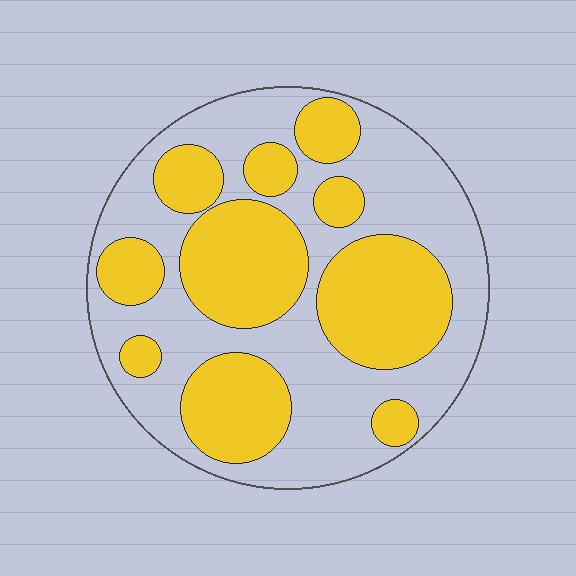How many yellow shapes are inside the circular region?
10.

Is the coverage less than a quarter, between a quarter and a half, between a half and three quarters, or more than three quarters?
Between a quarter and a half.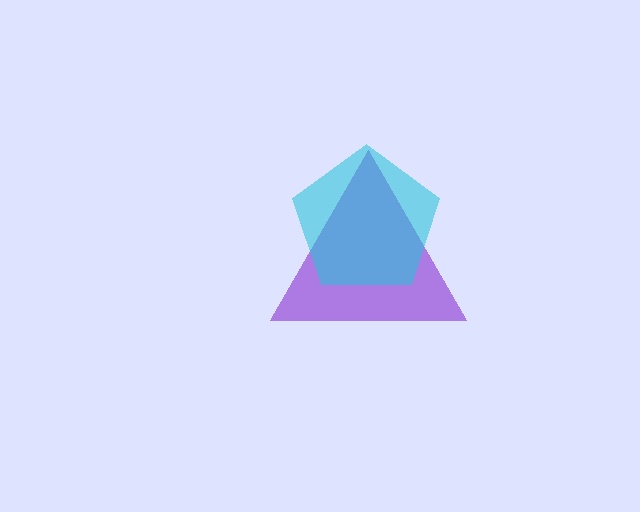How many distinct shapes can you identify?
There are 2 distinct shapes: a purple triangle, a cyan pentagon.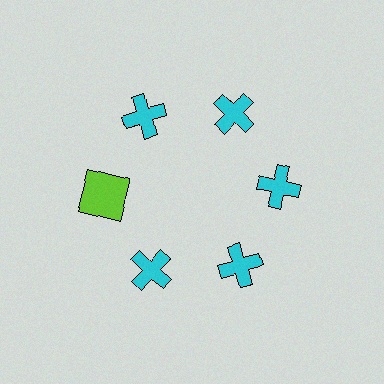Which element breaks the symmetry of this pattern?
The lime square at roughly the 9 o'clock position breaks the symmetry. All other shapes are cyan crosses.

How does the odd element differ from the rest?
It differs in both color (lime instead of cyan) and shape (square instead of cross).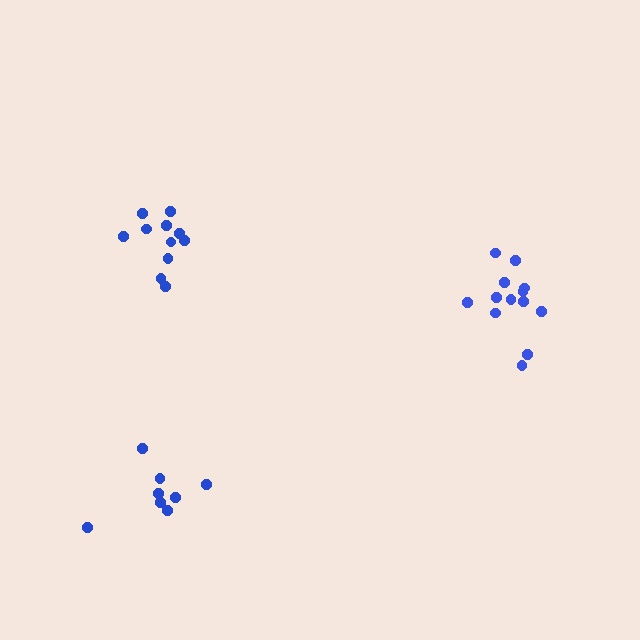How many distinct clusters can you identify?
There are 3 distinct clusters.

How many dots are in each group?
Group 1: 8 dots, Group 2: 13 dots, Group 3: 11 dots (32 total).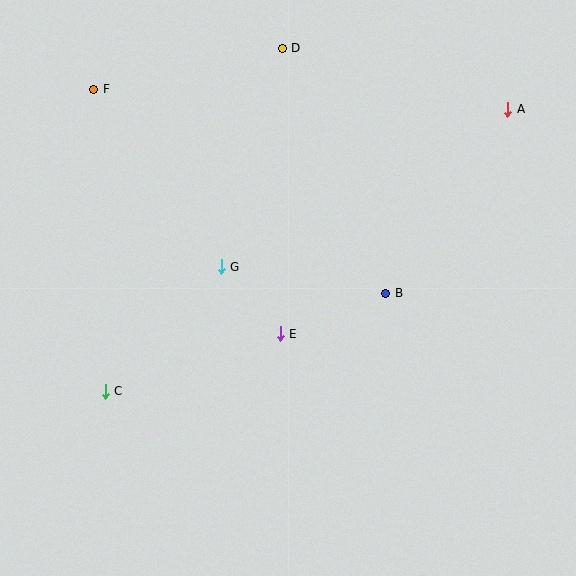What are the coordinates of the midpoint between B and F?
The midpoint between B and F is at (240, 191).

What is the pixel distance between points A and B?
The distance between A and B is 220 pixels.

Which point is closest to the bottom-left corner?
Point C is closest to the bottom-left corner.